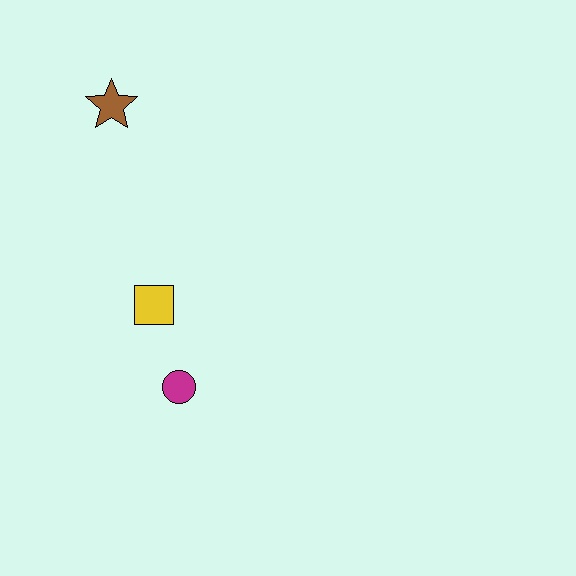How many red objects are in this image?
There are no red objects.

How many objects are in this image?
There are 3 objects.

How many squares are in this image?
There is 1 square.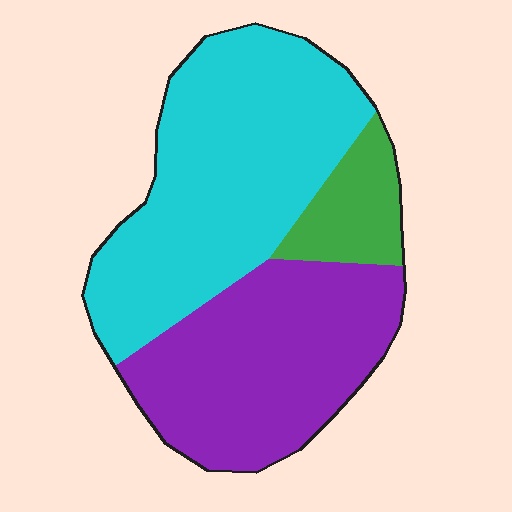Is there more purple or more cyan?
Cyan.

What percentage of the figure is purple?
Purple takes up about two fifths (2/5) of the figure.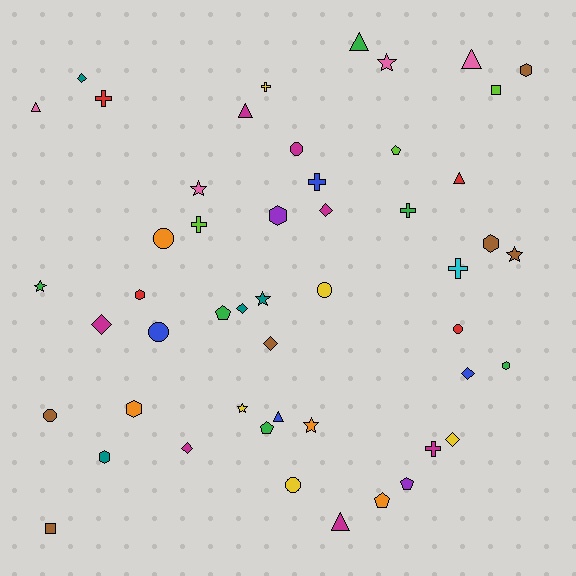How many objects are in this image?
There are 50 objects.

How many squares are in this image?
There are 2 squares.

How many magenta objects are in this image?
There are 7 magenta objects.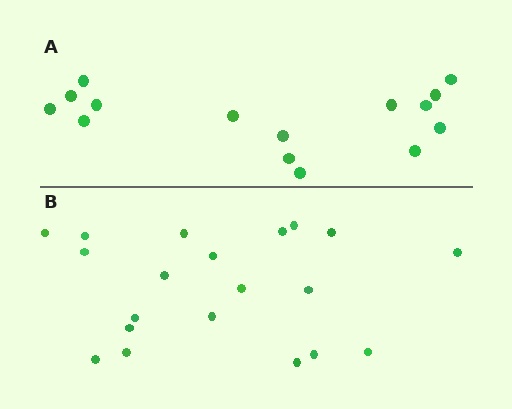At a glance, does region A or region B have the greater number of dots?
Region B (the bottom region) has more dots.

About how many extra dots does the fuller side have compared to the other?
Region B has about 5 more dots than region A.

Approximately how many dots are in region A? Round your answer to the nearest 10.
About 20 dots. (The exact count is 15, which rounds to 20.)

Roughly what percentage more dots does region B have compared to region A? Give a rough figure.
About 35% more.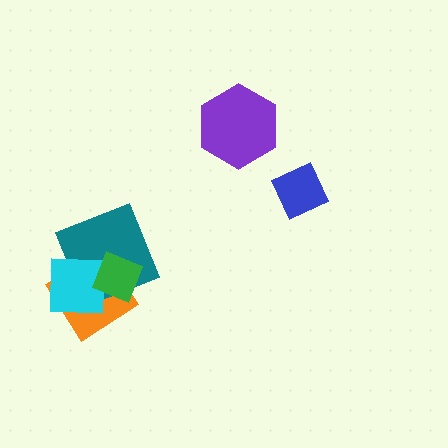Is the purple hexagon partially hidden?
No, no other shape covers it.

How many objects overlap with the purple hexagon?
0 objects overlap with the purple hexagon.